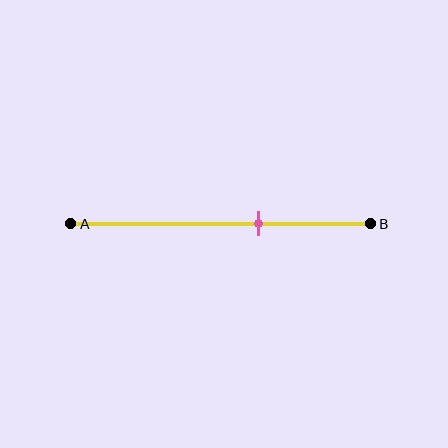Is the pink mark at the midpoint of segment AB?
No, the mark is at about 65% from A, not at the 50% midpoint.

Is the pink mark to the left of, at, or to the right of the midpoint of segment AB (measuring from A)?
The pink mark is to the right of the midpoint of segment AB.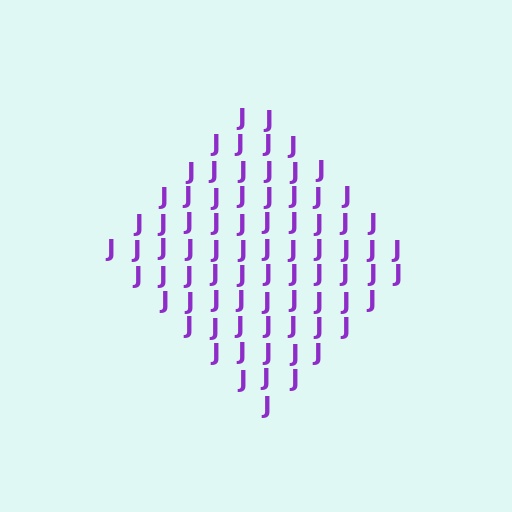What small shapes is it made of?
It is made of small letter J's.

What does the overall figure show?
The overall figure shows a diamond.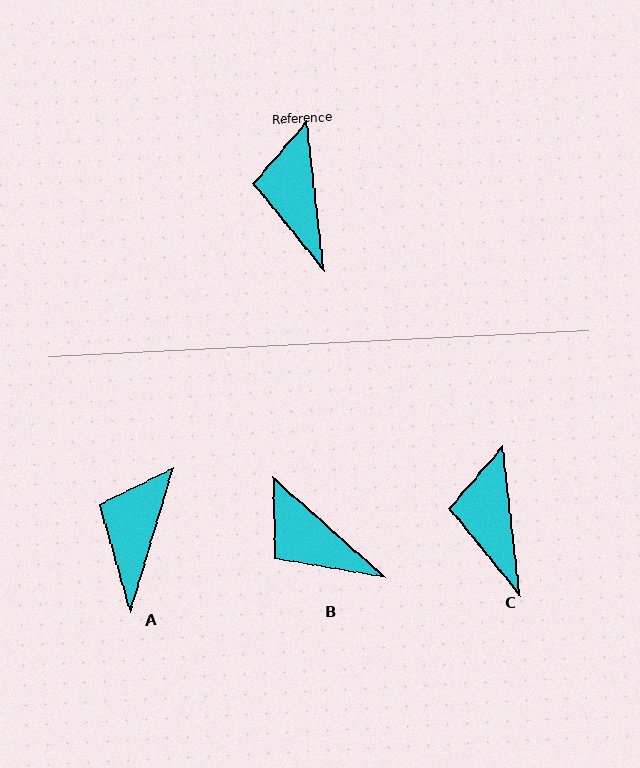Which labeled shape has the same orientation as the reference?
C.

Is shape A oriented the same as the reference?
No, it is off by about 23 degrees.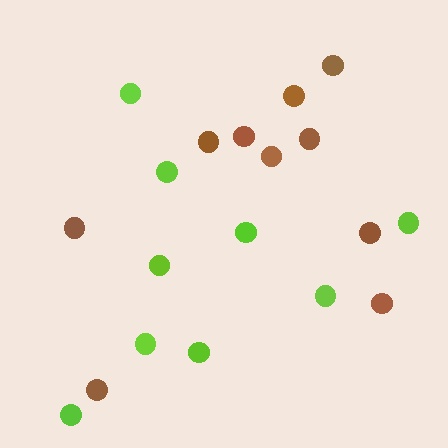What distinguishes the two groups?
There are 2 groups: one group of brown circles (10) and one group of lime circles (9).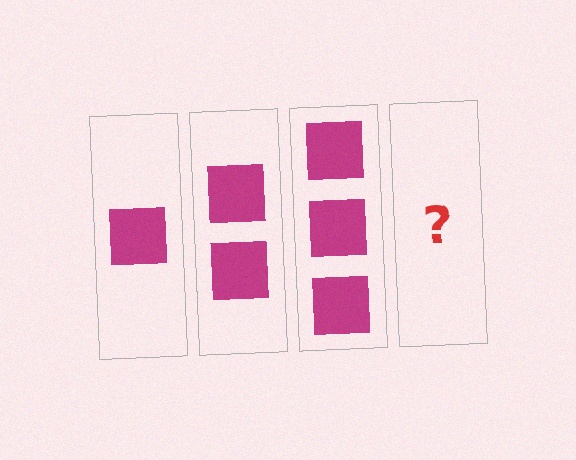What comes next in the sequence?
The next element should be 4 squares.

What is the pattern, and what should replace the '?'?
The pattern is that each step adds one more square. The '?' should be 4 squares.